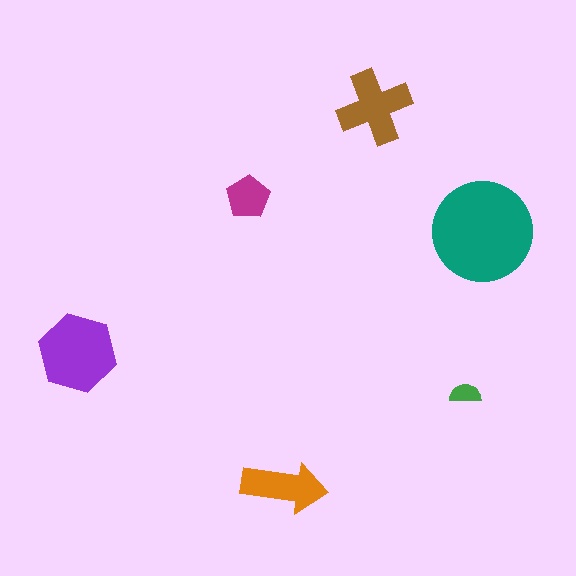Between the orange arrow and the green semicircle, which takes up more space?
The orange arrow.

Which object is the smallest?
The green semicircle.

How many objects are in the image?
There are 6 objects in the image.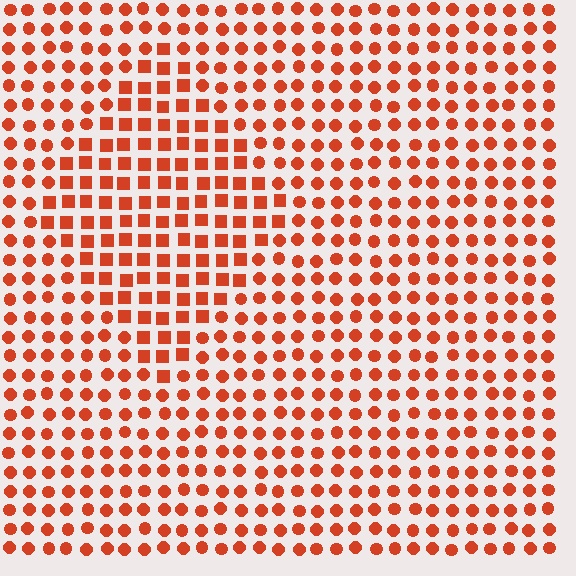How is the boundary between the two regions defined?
The boundary is defined by a change in element shape: squares inside vs. circles outside. All elements share the same color and spacing.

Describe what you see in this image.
The image is filled with small red elements arranged in a uniform grid. A diamond-shaped region contains squares, while the surrounding area contains circles. The boundary is defined purely by the change in element shape.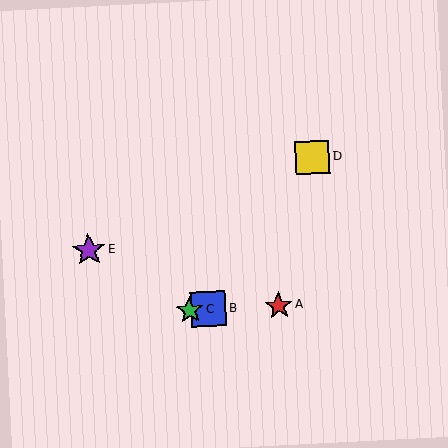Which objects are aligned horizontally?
Objects A, B, C are aligned horizontally.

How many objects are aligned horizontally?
3 objects (A, B, C) are aligned horizontally.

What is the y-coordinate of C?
Object C is at y≈310.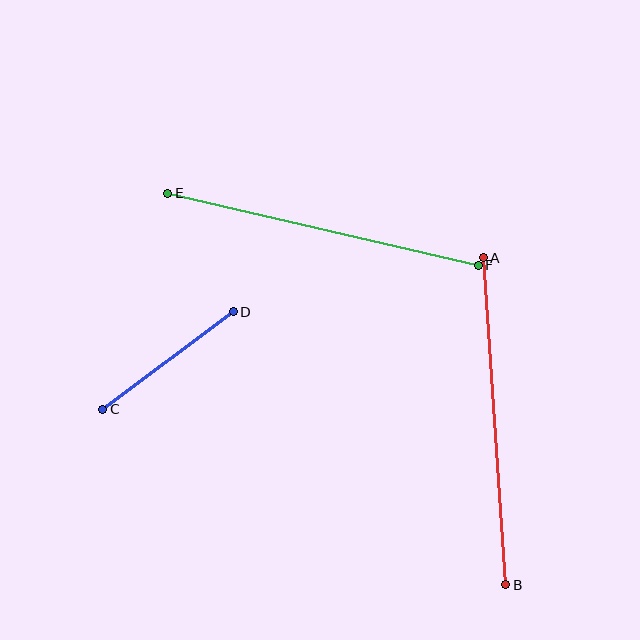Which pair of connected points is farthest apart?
Points A and B are farthest apart.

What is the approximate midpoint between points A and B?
The midpoint is at approximately (495, 421) pixels.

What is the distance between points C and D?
The distance is approximately 163 pixels.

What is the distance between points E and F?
The distance is approximately 319 pixels.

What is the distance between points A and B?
The distance is approximately 328 pixels.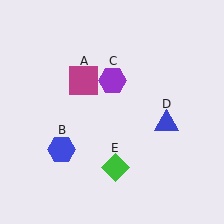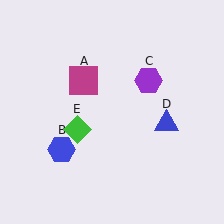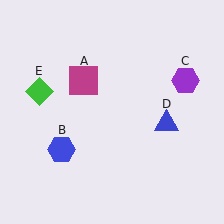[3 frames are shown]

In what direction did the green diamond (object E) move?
The green diamond (object E) moved up and to the left.